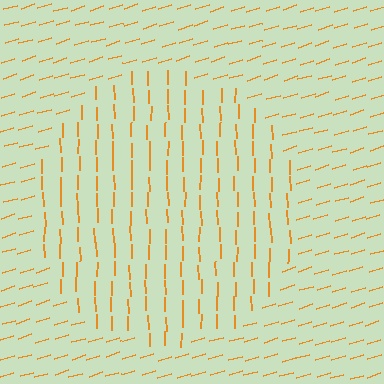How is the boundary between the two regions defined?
The boundary is defined purely by a change in line orientation (approximately 74 degrees difference). All lines are the same color and thickness.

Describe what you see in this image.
The image is filled with small orange line segments. A circle region in the image has lines oriented differently from the surrounding lines, creating a visible texture boundary.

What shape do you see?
I see a circle.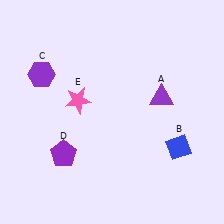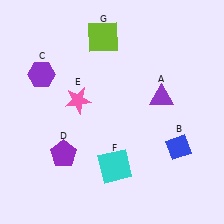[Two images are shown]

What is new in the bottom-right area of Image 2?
A cyan square (F) was added in the bottom-right area of Image 2.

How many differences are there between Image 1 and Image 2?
There are 2 differences between the two images.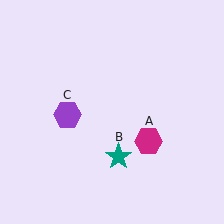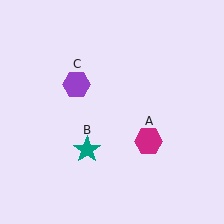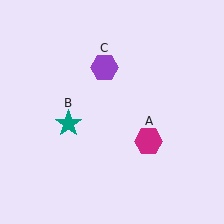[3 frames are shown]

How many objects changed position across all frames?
2 objects changed position: teal star (object B), purple hexagon (object C).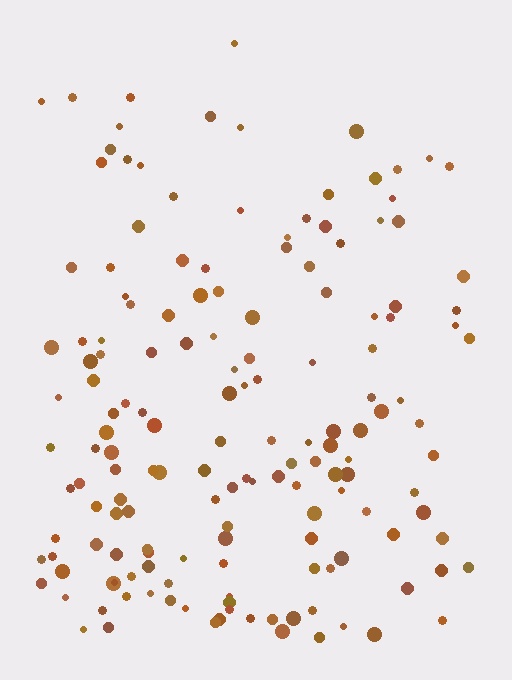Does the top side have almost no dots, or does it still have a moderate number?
Still a moderate number, just noticeably fewer than the bottom.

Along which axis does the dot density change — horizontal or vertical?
Vertical.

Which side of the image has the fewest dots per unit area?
The top.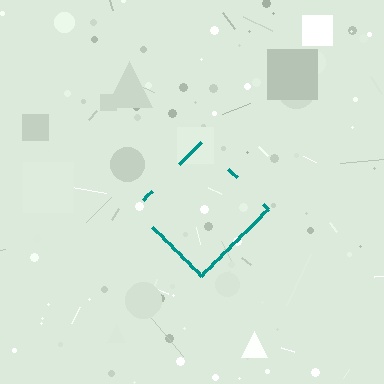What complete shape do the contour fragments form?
The contour fragments form a diamond.